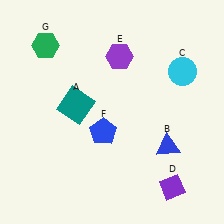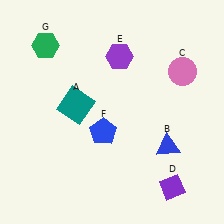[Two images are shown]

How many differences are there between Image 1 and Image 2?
There is 1 difference between the two images.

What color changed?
The circle (C) changed from cyan in Image 1 to pink in Image 2.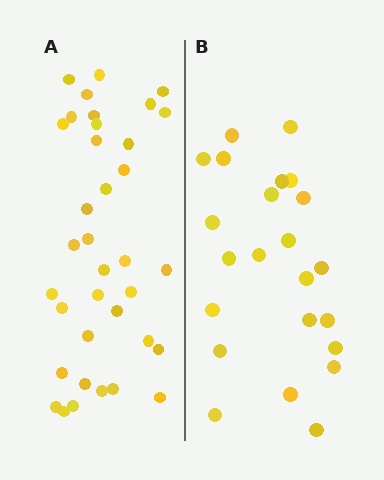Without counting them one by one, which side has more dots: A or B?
Region A (the left region) has more dots.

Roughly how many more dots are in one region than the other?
Region A has approximately 15 more dots than region B.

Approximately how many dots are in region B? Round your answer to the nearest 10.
About 20 dots. (The exact count is 23, which rounds to 20.)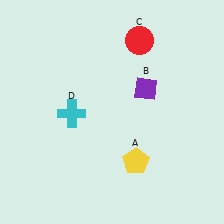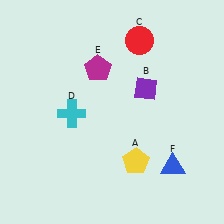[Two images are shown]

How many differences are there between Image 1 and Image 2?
There are 2 differences between the two images.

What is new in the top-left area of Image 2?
A magenta pentagon (E) was added in the top-left area of Image 2.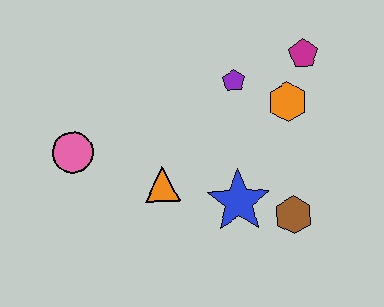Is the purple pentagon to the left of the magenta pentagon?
Yes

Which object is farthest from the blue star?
The pink circle is farthest from the blue star.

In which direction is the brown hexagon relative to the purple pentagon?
The brown hexagon is below the purple pentagon.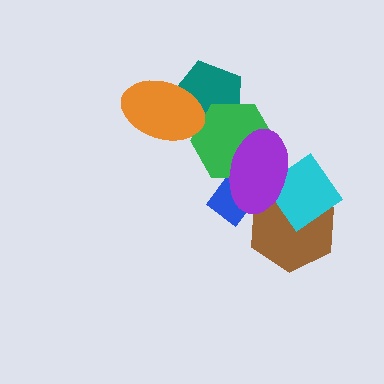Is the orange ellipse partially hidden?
No, no other shape covers it.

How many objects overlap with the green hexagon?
4 objects overlap with the green hexagon.